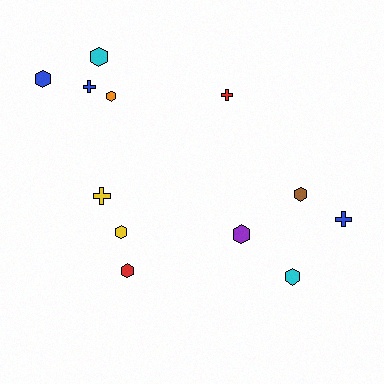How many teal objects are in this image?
There are no teal objects.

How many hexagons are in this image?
There are 8 hexagons.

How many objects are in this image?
There are 12 objects.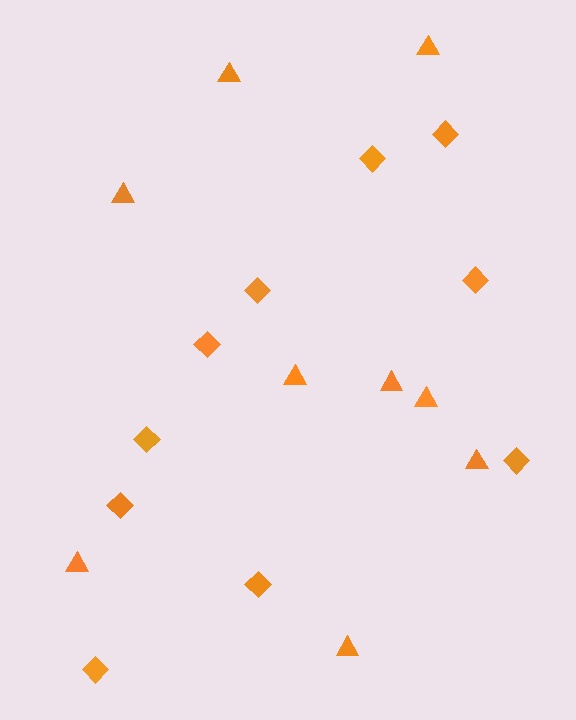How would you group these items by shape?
There are 2 groups: one group of diamonds (10) and one group of triangles (9).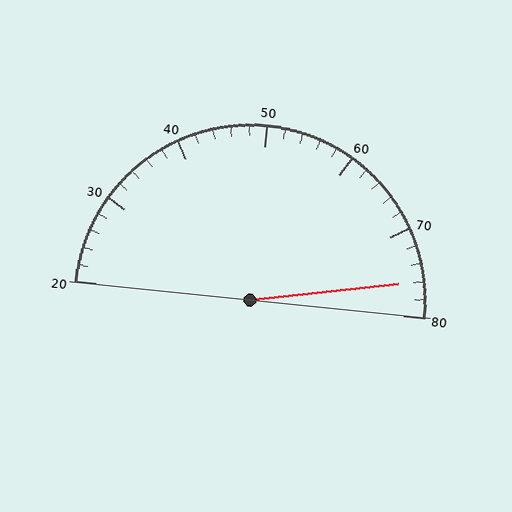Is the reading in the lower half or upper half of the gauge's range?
The reading is in the upper half of the range (20 to 80).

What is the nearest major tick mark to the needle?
The nearest major tick mark is 80.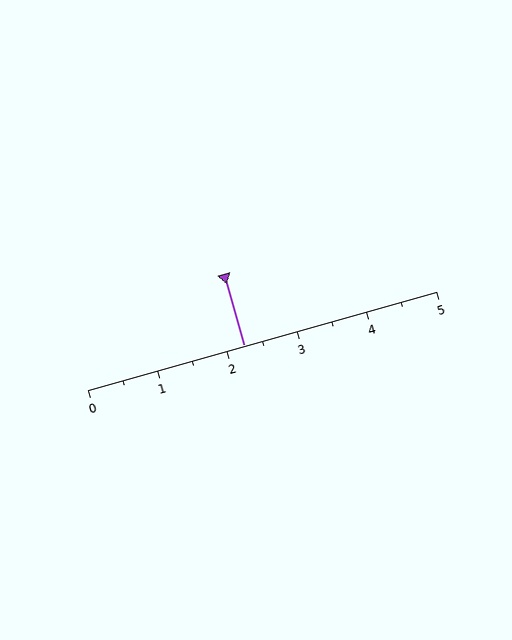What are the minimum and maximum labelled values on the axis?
The axis runs from 0 to 5.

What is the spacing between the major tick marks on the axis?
The major ticks are spaced 1 apart.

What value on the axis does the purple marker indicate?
The marker indicates approximately 2.2.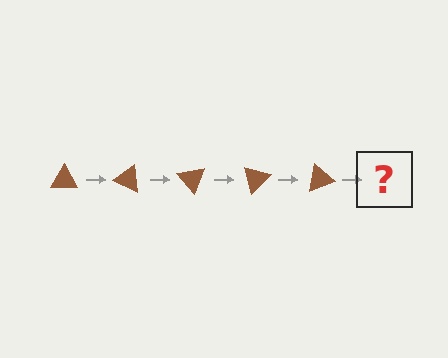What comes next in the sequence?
The next element should be a brown triangle rotated 125 degrees.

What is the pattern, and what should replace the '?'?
The pattern is that the triangle rotates 25 degrees each step. The '?' should be a brown triangle rotated 125 degrees.